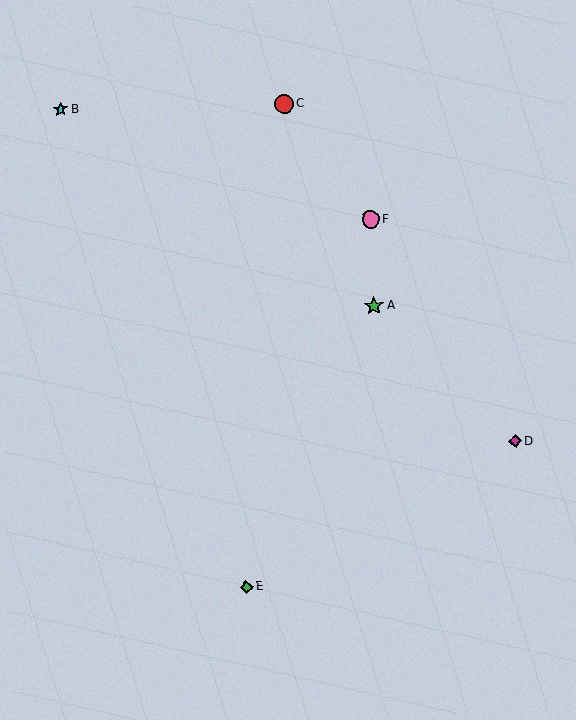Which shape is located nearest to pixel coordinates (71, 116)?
The cyan star (labeled B) at (61, 109) is nearest to that location.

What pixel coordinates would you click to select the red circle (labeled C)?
Click at (284, 104) to select the red circle C.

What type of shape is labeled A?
Shape A is a green star.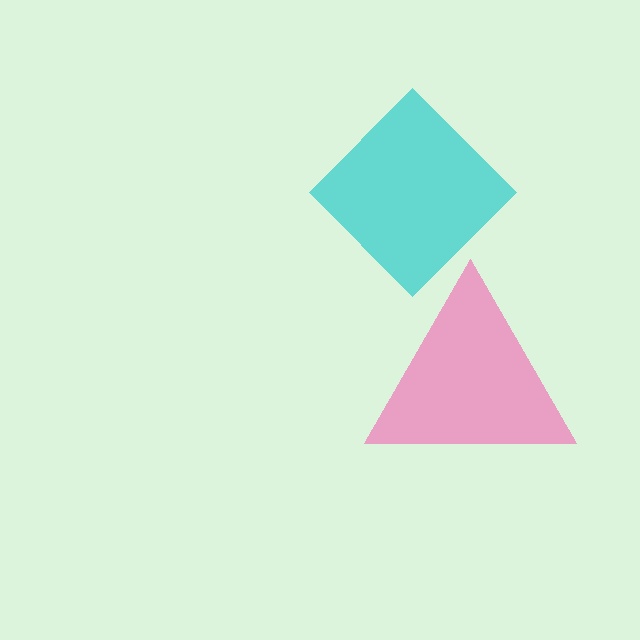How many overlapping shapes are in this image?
There are 2 overlapping shapes in the image.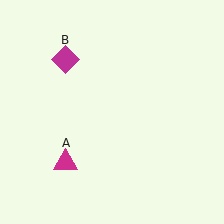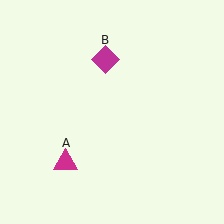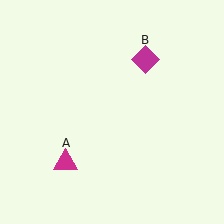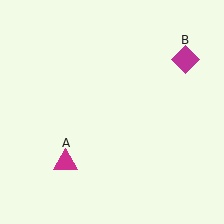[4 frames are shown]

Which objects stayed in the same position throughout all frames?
Magenta triangle (object A) remained stationary.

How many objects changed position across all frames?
1 object changed position: magenta diamond (object B).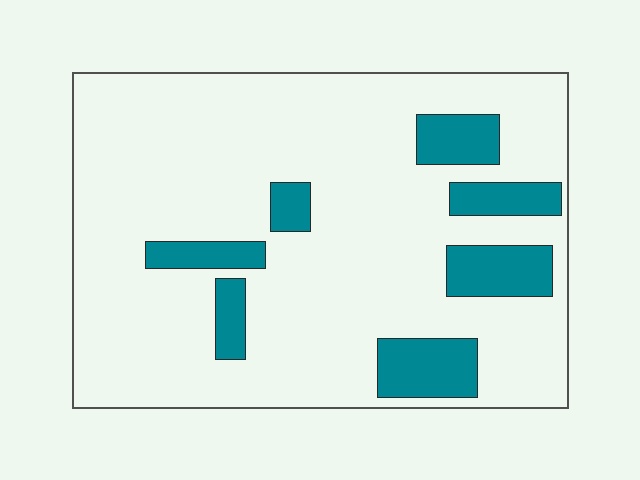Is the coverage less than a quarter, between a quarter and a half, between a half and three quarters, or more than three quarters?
Less than a quarter.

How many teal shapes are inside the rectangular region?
7.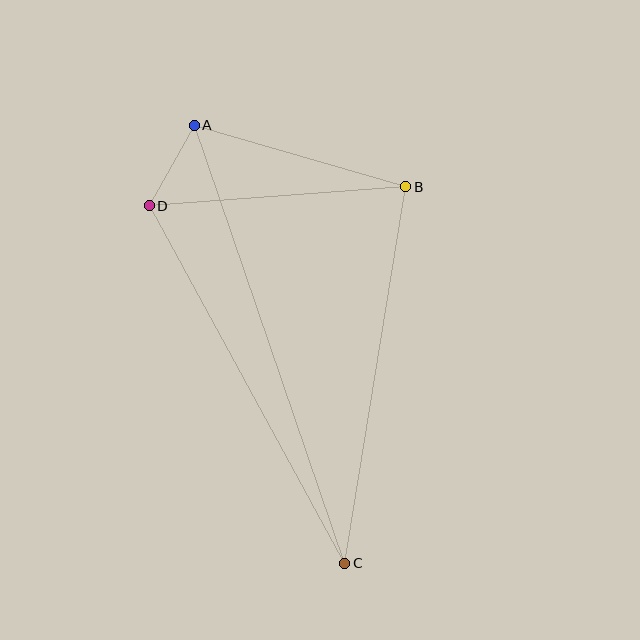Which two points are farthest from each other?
Points A and C are farthest from each other.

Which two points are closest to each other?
Points A and D are closest to each other.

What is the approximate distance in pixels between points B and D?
The distance between B and D is approximately 257 pixels.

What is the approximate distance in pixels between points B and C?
The distance between B and C is approximately 382 pixels.